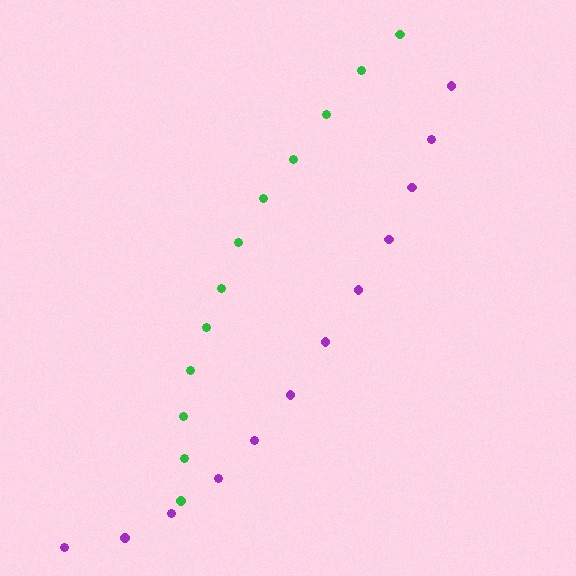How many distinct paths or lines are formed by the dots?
There are 2 distinct paths.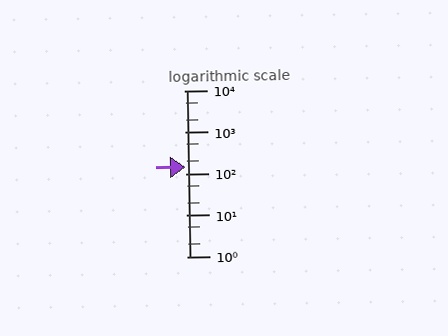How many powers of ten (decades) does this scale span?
The scale spans 4 decades, from 1 to 10000.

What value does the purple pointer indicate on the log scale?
The pointer indicates approximately 140.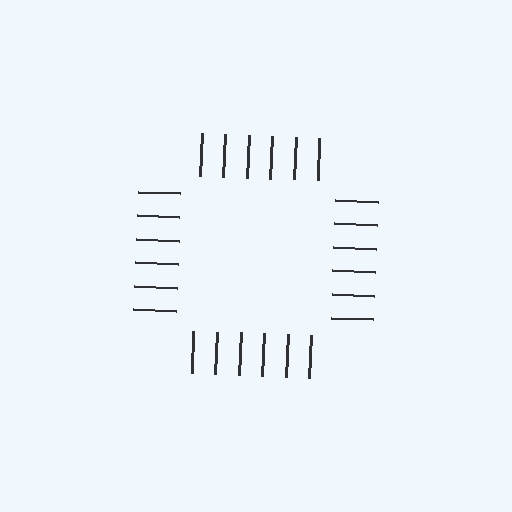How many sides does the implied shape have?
4 sides — the line-ends trace a square.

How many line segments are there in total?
24 — 6 along each of the 4 edges.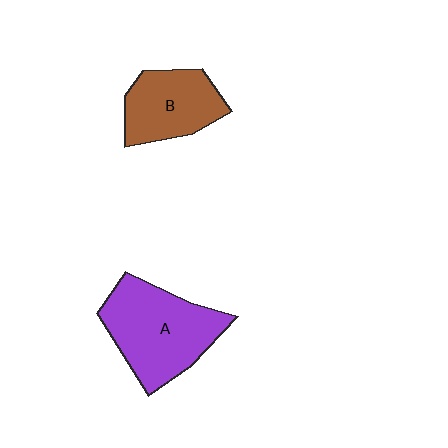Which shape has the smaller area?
Shape B (brown).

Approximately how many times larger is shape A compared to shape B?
Approximately 1.5 times.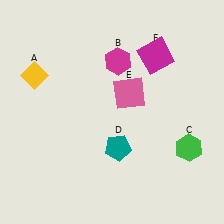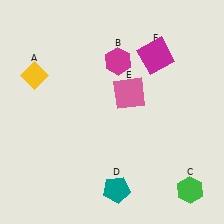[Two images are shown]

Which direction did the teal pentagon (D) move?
The teal pentagon (D) moved down.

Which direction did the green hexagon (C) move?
The green hexagon (C) moved down.